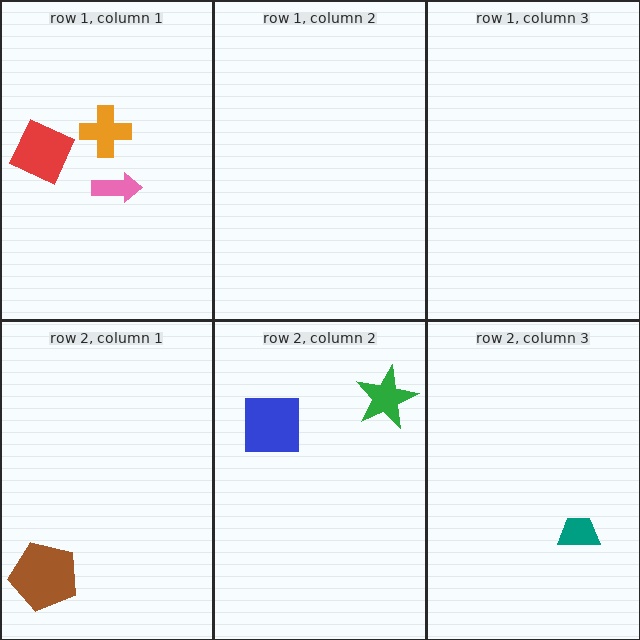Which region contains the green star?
The row 2, column 2 region.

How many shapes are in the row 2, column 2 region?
2.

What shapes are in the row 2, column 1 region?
The brown pentagon.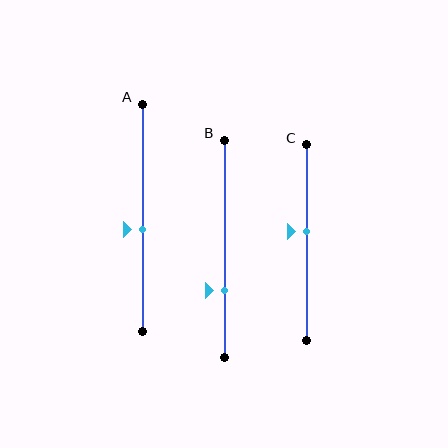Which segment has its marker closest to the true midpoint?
Segment A has its marker closest to the true midpoint.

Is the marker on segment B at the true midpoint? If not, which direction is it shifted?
No, the marker on segment B is shifted downward by about 19% of the segment length.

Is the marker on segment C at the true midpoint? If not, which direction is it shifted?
No, the marker on segment C is shifted upward by about 6% of the segment length.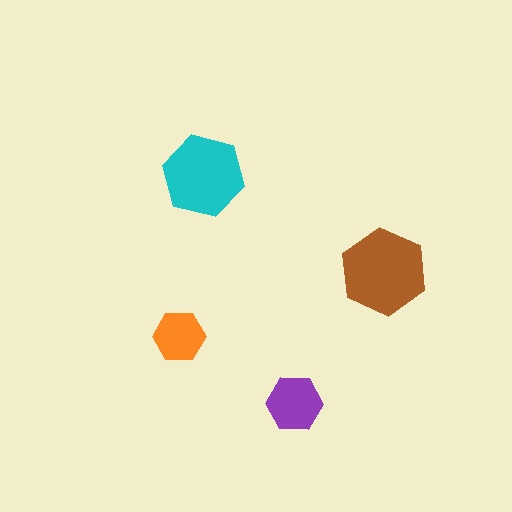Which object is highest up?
The cyan hexagon is topmost.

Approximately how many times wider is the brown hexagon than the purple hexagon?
About 1.5 times wider.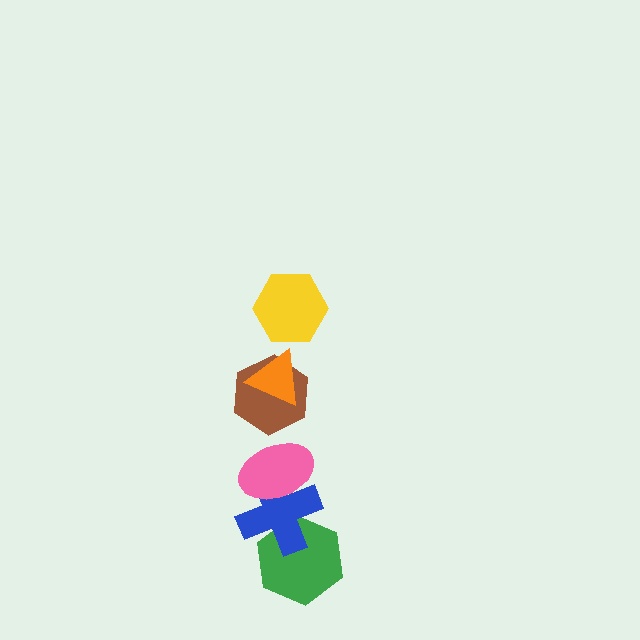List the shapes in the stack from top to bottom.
From top to bottom: the yellow hexagon, the orange triangle, the brown hexagon, the pink ellipse, the blue cross, the green hexagon.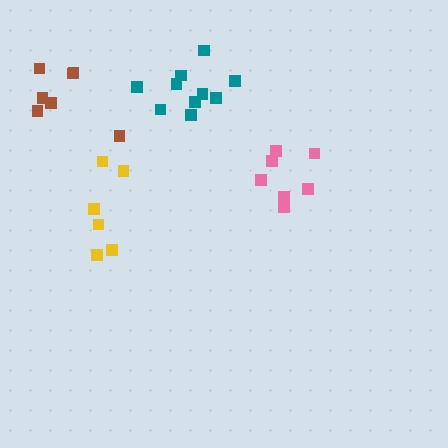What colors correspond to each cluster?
The clusters are colored: teal, brown, yellow, pink.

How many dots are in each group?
Group 1: 10 dots, Group 2: 7 dots, Group 3: 6 dots, Group 4: 8 dots (31 total).